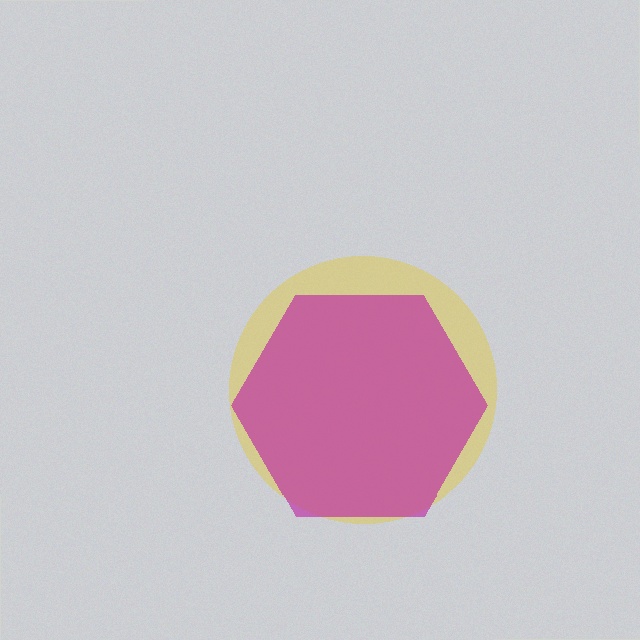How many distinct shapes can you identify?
There are 2 distinct shapes: a yellow circle, a magenta hexagon.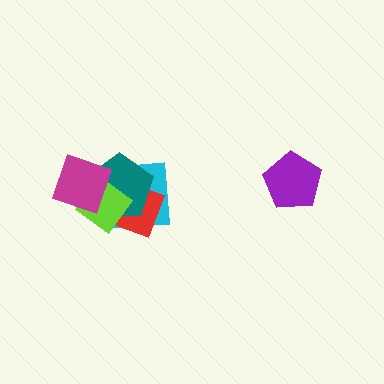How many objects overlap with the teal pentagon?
4 objects overlap with the teal pentagon.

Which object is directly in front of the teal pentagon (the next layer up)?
The lime diamond is directly in front of the teal pentagon.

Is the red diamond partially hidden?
Yes, it is partially covered by another shape.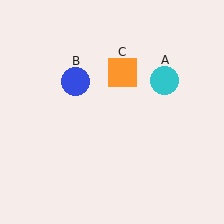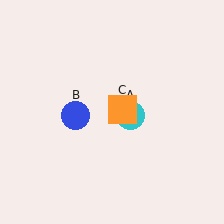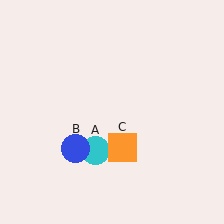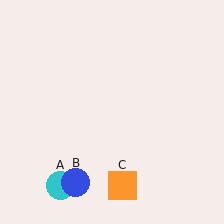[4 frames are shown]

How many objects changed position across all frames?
3 objects changed position: cyan circle (object A), blue circle (object B), orange square (object C).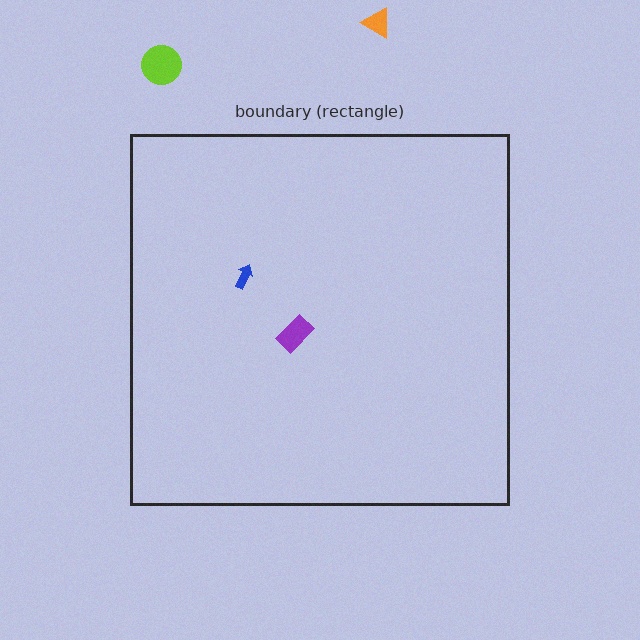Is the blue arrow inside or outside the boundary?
Inside.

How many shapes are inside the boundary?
2 inside, 2 outside.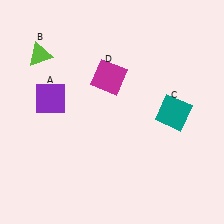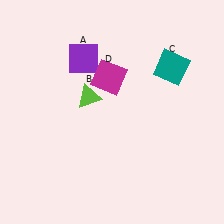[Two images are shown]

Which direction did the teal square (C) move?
The teal square (C) moved up.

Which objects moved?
The objects that moved are: the purple square (A), the lime triangle (B), the teal square (C).